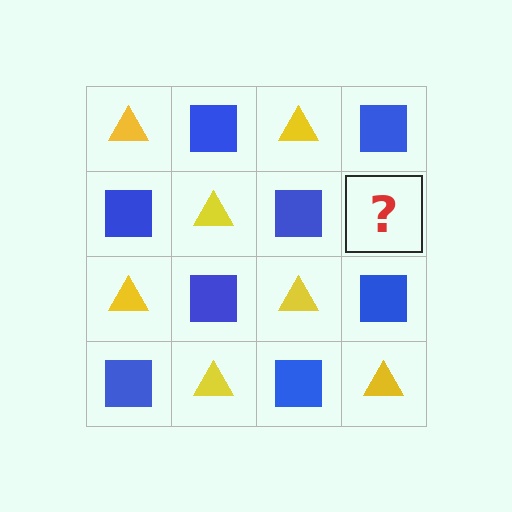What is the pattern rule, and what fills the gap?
The rule is that it alternates yellow triangle and blue square in a checkerboard pattern. The gap should be filled with a yellow triangle.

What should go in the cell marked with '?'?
The missing cell should contain a yellow triangle.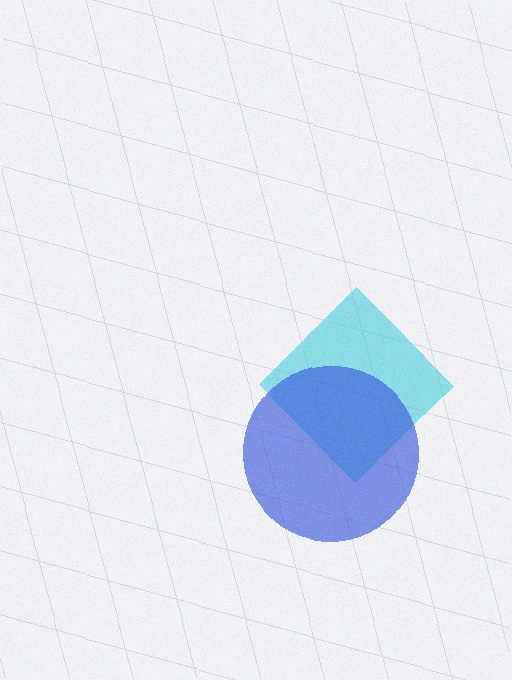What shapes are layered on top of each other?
The layered shapes are: a cyan diamond, a blue circle.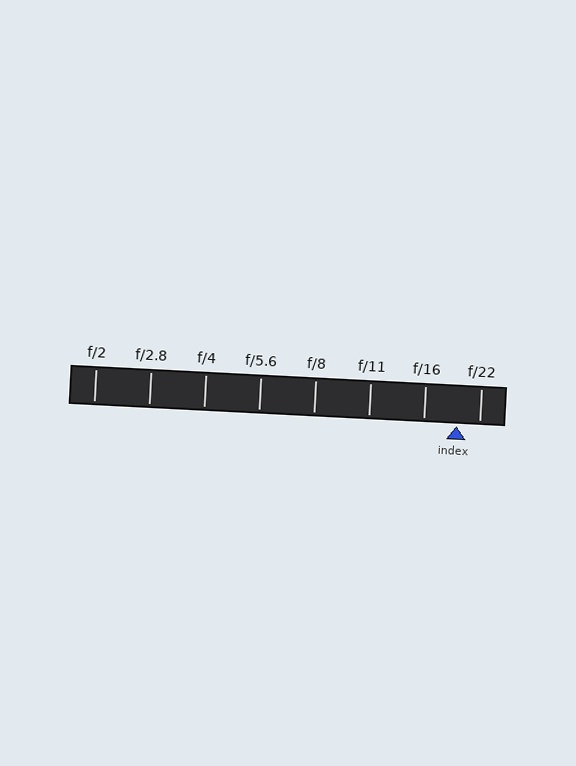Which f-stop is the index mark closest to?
The index mark is closest to f/22.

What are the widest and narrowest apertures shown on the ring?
The widest aperture shown is f/2 and the narrowest is f/22.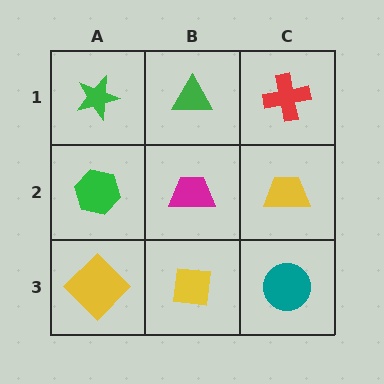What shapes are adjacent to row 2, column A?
A green star (row 1, column A), a yellow diamond (row 3, column A), a magenta trapezoid (row 2, column B).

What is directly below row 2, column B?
A yellow square.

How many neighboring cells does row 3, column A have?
2.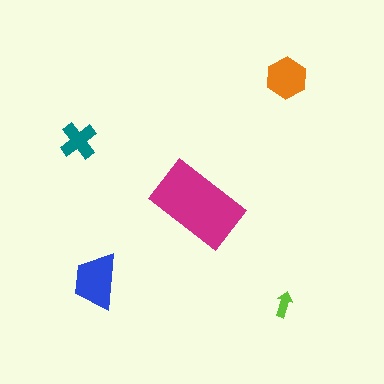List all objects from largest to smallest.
The magenta rectangle, the blue trapezoid, the orange hexagon, the teal cross, the lime arrow.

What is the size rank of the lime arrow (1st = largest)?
5th.